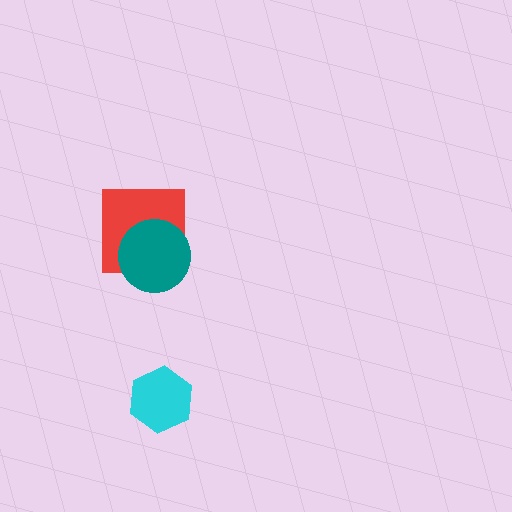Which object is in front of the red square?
The teal circle is in front of the red square.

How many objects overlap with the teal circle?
1 object overlaps with the teal circle.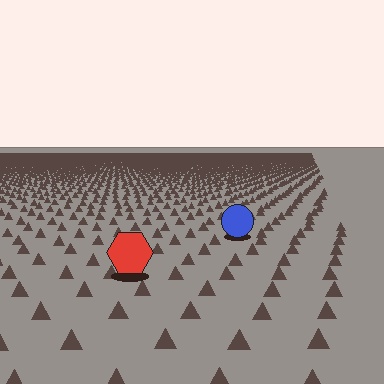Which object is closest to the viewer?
The red hexagon is closest. The texture marks near it are larger and more spread out.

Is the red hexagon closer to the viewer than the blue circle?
Yes. The red hexagon is closer — you can tell from the texture gradient: the ground texture is coarser near it.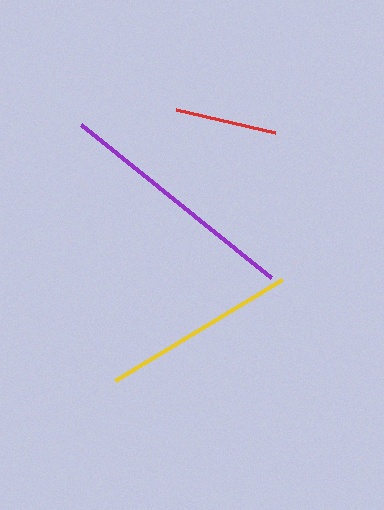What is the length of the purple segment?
The purple segment is approximately 244 pixels long.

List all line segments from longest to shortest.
From longest to shortest: purple, yellow, red.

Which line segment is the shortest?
The red line is the shortest at approximately 102 pixels.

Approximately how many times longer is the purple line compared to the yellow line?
The purple line is approximately 1.3 times the length of the yellow line.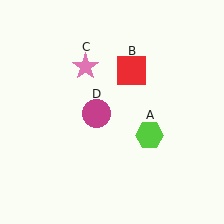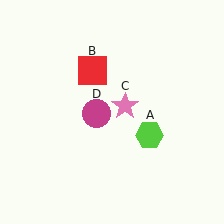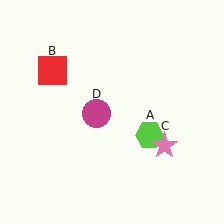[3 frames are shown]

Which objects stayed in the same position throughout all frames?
Lime hexagon (object A) and magenta circle (object D) remained stationary.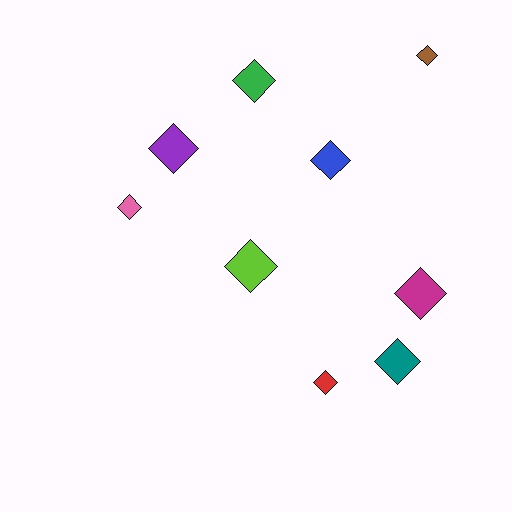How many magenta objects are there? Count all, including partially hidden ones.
There is 1 magenta object.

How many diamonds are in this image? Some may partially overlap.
There are 9 diamonds.